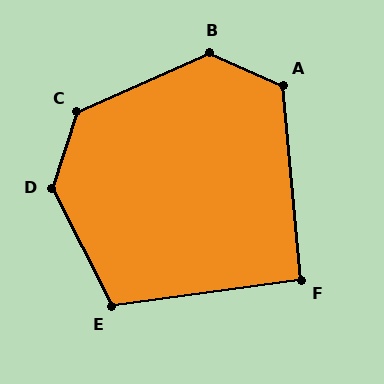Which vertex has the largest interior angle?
D, at approximately 135 degrees.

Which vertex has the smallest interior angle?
F, at approximately 93 degrees.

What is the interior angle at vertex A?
Approximately 119 degrees (obtuse).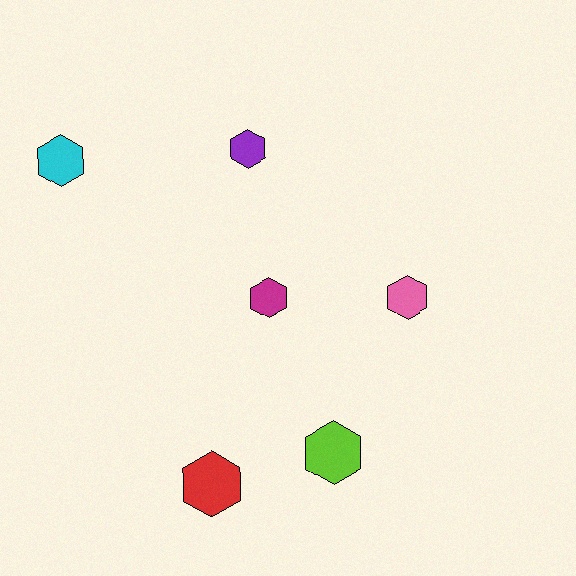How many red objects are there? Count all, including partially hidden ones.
There is 1 red object.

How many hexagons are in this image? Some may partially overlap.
There are 6 hexagons.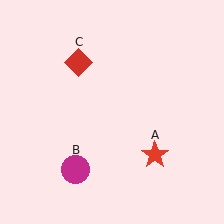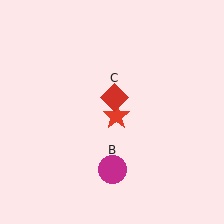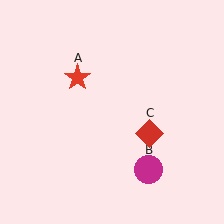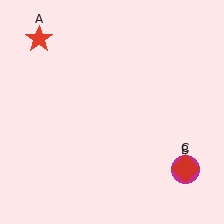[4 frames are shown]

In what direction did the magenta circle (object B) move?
The magenta circle (object B) moved right.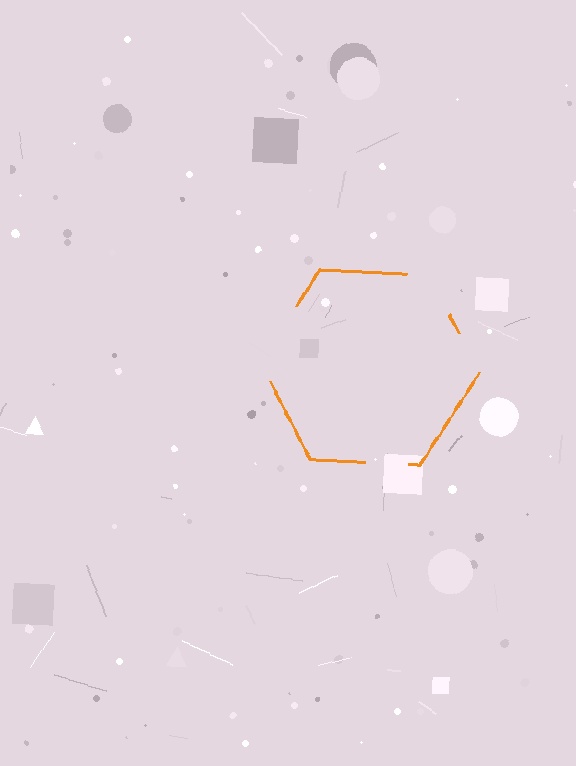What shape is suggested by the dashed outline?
The dashed outline suggests a hexagon.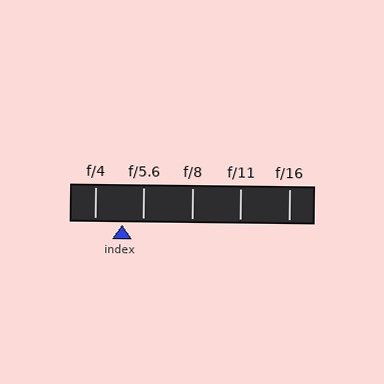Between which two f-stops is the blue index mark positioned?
The index mark is between f/4 and f/5.6.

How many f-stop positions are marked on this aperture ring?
There are 5 f-stop positions marked.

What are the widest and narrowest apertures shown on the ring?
The widest aperture shown is f/4 and the narrowest is f/16.